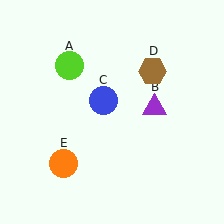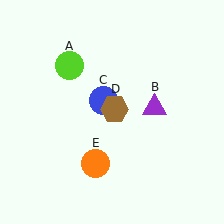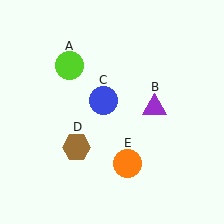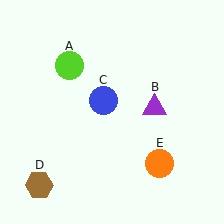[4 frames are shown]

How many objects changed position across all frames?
2 objects changed position: brown hexagon (object D), orange circle (object E).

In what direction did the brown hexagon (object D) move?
The brown hexagon (object D) moved down and to the left.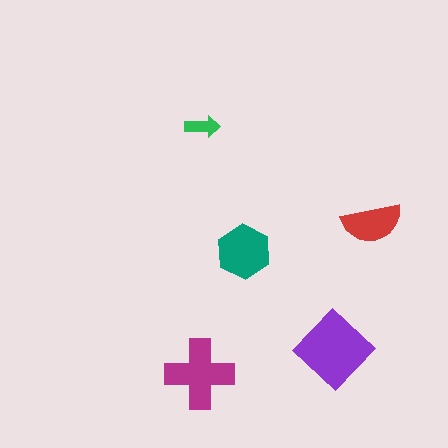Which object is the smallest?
The green arrow.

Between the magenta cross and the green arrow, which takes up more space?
The magenta cross.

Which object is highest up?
The green arrow is topmost.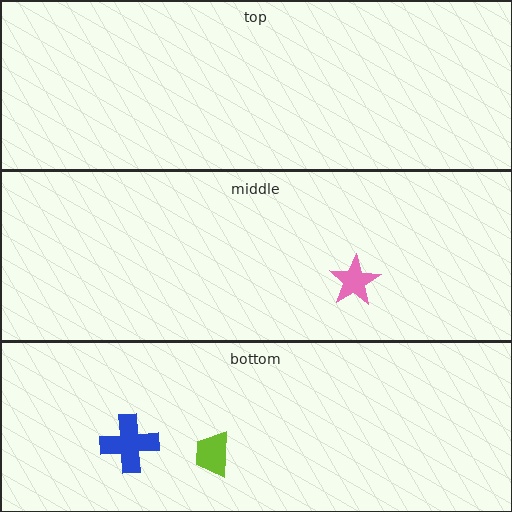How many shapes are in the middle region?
1.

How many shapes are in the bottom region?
2.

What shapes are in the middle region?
The pink star.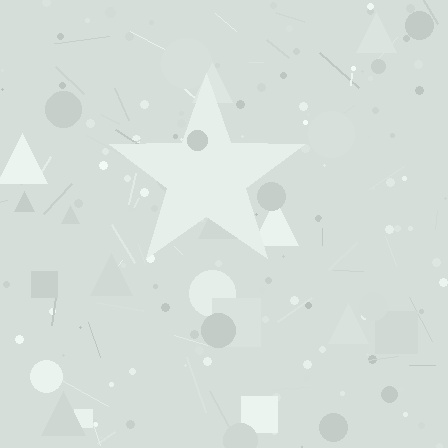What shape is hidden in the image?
A star is hidden in the image.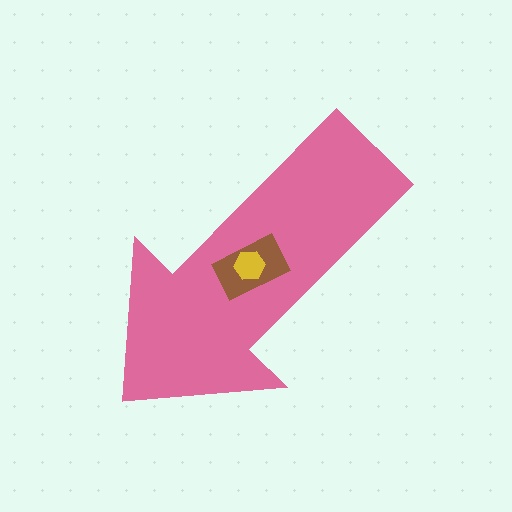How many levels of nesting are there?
3.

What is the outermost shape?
The pink arrow.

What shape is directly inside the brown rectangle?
The yellow hexagon.